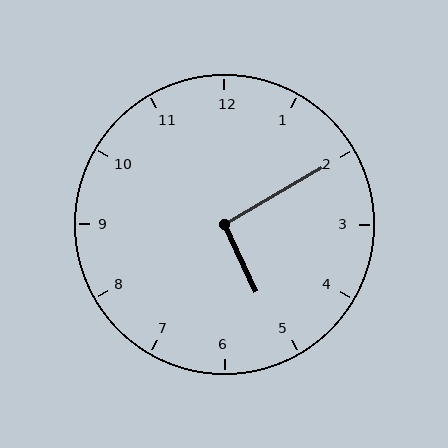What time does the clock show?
5:10.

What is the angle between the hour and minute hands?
Approximately 95 degrees.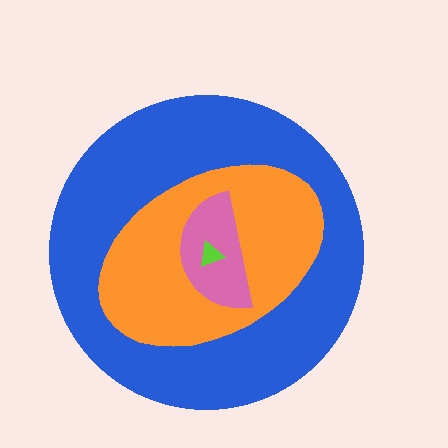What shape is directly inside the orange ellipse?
The pink semicircle.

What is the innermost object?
The lime triangle.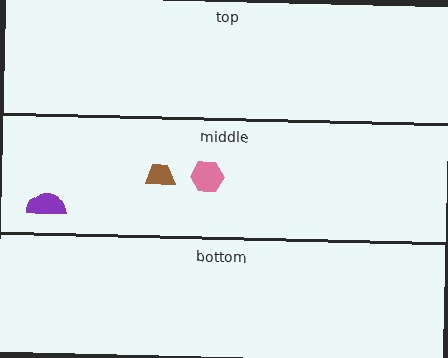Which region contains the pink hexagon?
The middle region.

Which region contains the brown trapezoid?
The middle region.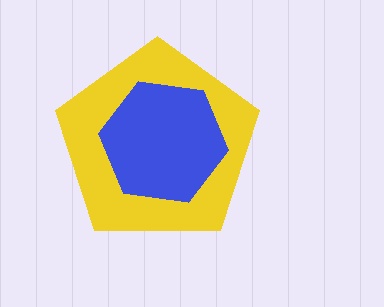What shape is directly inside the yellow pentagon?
The blue hexagon.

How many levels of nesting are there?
2.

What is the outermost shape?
The yellow pentagon.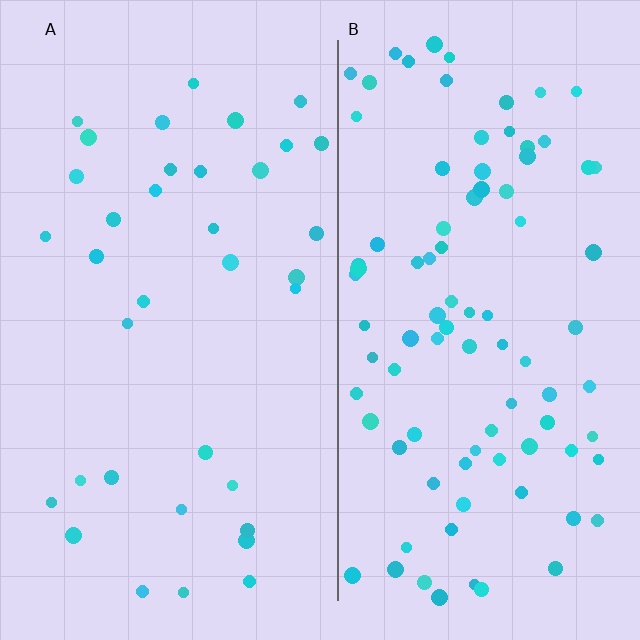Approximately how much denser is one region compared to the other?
Approximately 2.5× — region B over region A.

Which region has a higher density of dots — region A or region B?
B (the right).